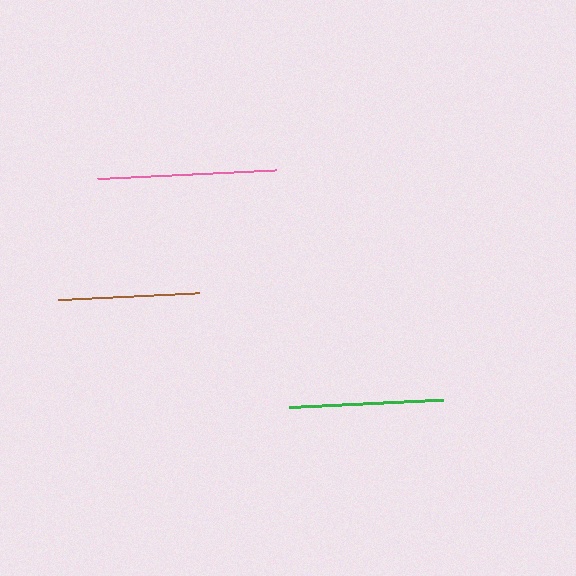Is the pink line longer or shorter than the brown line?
The pink line is longer than the brown line.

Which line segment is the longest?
The pink line is the longest at approximately 179 pixels.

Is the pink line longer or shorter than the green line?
The pink line is longer than the green line.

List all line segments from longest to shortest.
From longest to shortest: pink, green, brown.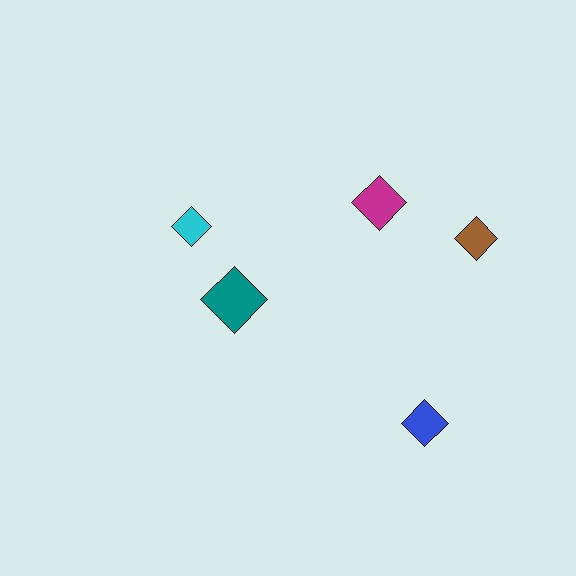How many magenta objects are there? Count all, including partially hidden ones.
There is 1 magenta object.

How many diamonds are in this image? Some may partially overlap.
There are 5 diamonds.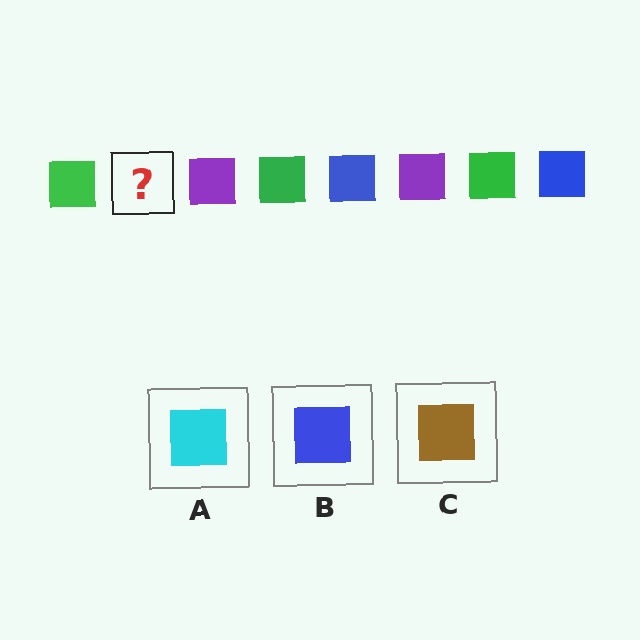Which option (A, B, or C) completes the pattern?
B.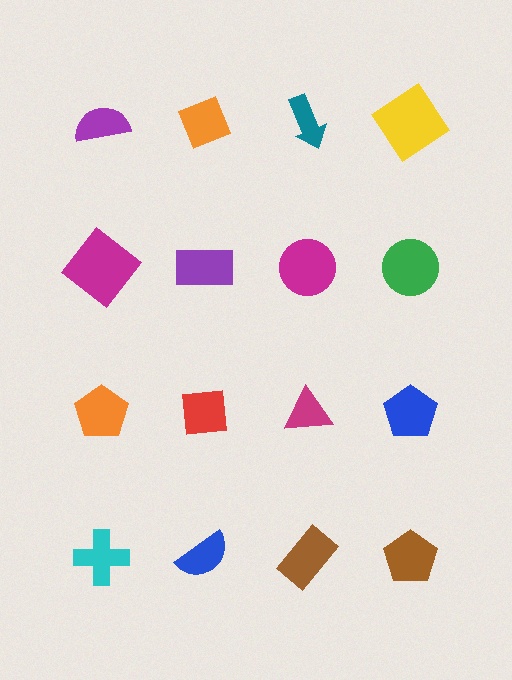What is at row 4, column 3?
A brown rectangle.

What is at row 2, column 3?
A magenta circle.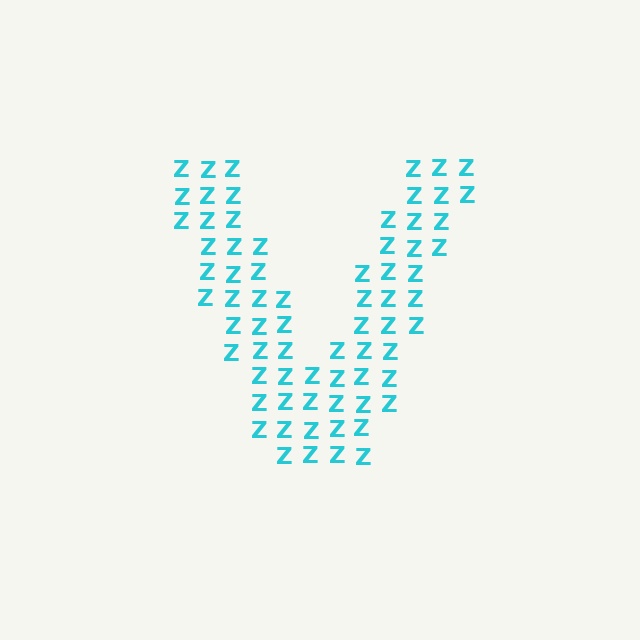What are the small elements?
The small elements are letter Z's.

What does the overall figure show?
The overall figure shows the letter V.